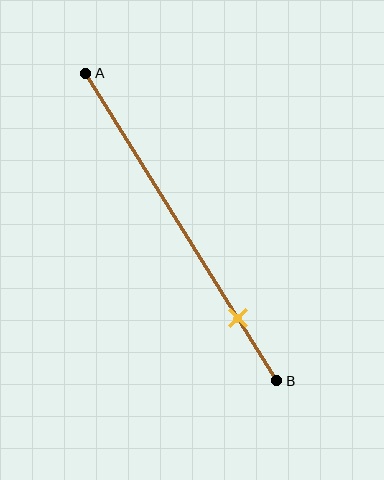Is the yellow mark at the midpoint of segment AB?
No, the mark is at about 80% from A, not at the 50% midpoint.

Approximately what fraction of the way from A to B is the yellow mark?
The yellow mark is approximately 80% of the way from A to B.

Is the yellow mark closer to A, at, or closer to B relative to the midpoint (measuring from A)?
The yellow mark is closer to point B than the midpoint of segment AB.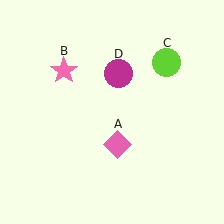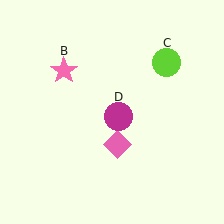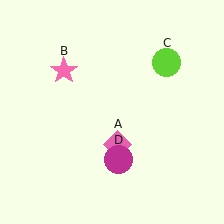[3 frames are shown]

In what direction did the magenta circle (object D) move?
The magenta circle (object D) moved down.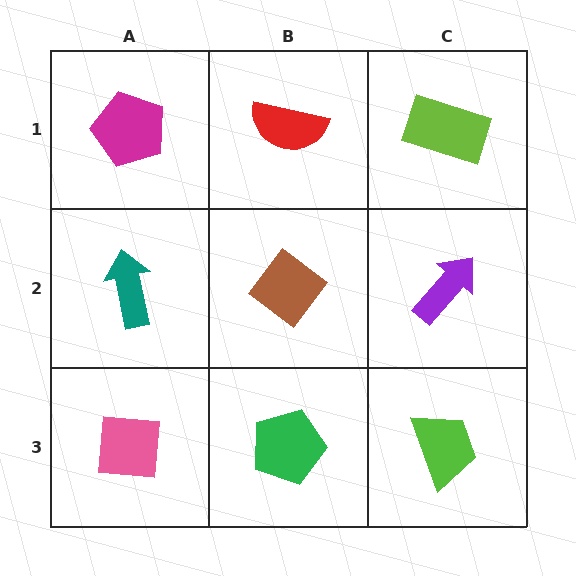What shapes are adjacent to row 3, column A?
A teal arrow (row 2, column A), a green pentagon (row 3, column B).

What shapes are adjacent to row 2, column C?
A lime rectangle (row 1, column C), a lime trapezoid (row 3, column C), a brown diamond (row 2, column B).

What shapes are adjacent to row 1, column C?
A purple arrow (row 2, column C), a red semicircle (row 1, column B).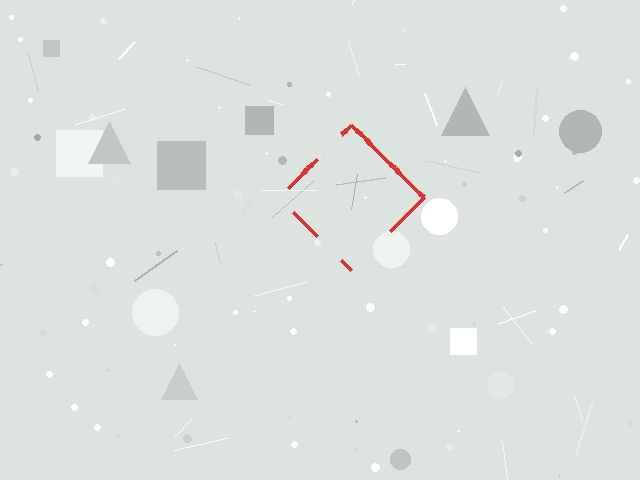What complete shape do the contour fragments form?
The contour fragments form a diamond.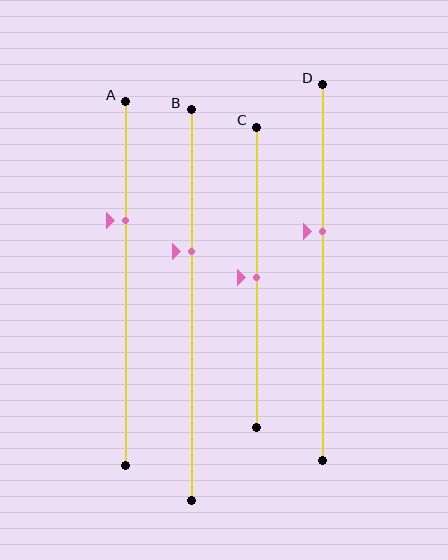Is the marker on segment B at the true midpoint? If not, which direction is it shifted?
No, the marker on segment B is shifted upward by about 14% of the segment length.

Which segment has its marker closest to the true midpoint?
Segment C has its marker closest to the true midpoint.